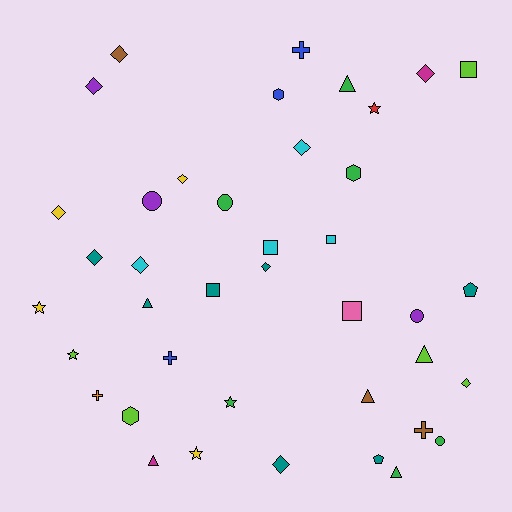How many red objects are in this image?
There is 1 red object.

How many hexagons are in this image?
There are 3 hexagons.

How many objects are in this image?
There are 40 objects.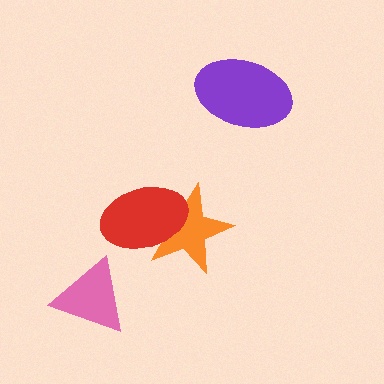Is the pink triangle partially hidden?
No, no other shape covers it.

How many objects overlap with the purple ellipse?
0 objects overlap with the purple ellipse.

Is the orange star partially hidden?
Yes, it is partially covered by another shape.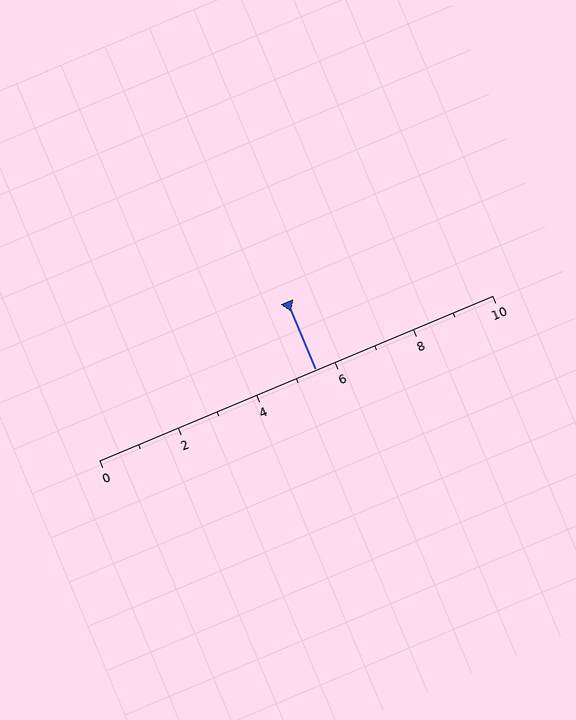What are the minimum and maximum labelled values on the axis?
The axis runs from 0 to 10.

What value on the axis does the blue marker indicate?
The marker indicates approximately 5.5.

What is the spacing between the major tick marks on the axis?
The major ticks are spaced 2 apart.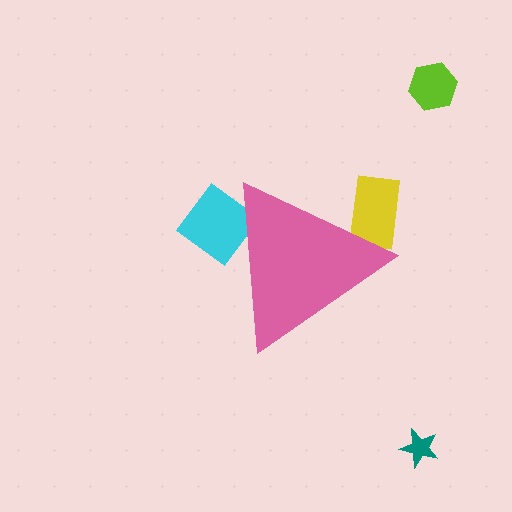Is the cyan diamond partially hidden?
Yes, the cyan diamond is partially hidden behind the pink triangle.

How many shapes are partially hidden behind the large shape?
2 shapes are partially hidden.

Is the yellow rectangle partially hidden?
Yes, the yellow rectangle is partially hidden behind the pink triangle.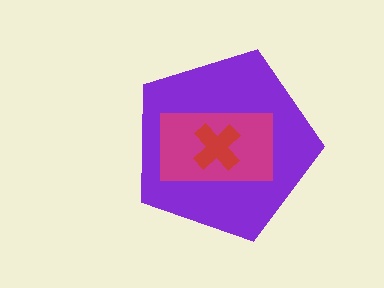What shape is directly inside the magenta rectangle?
The red cross.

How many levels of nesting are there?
3.